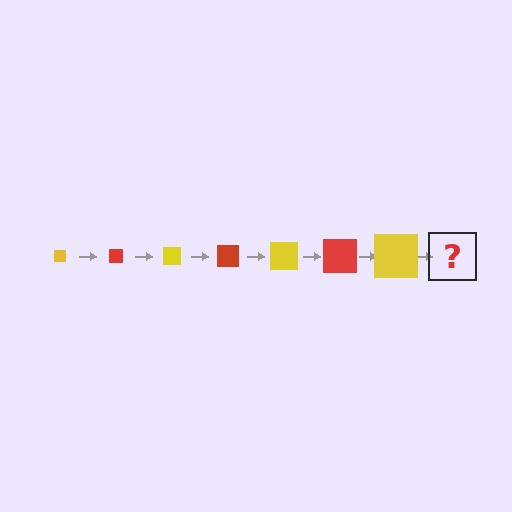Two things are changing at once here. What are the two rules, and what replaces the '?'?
The two rules are that the square grows larger each step and the color cycles through yellow and red. The '?' should be a red square, larger than the previous one.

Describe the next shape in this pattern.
It should be a red square, larger than the previous one.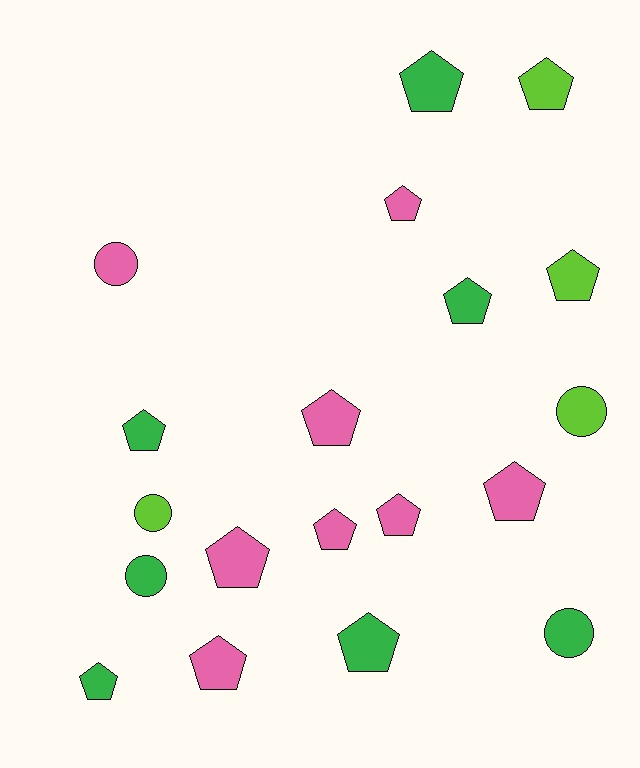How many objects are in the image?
There are 19 objects.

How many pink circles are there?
There is 1 pink circle.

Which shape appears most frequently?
Pentagon, with 14 objects.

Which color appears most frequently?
Pink, with 8 objects.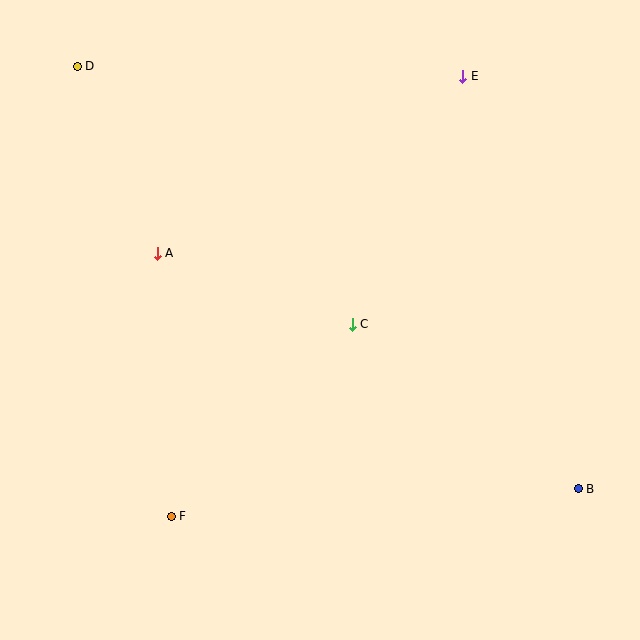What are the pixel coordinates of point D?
Point D is at (77, 66).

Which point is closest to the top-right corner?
Point E is closest to the top-right corner.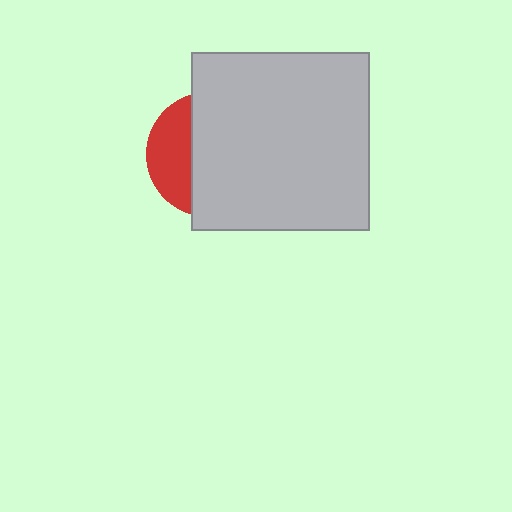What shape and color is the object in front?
The object in front is a light gray square.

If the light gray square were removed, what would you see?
You would see the complete red circle.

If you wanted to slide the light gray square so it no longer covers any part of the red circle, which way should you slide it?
Slide it right — that is the most direct way to separate the two shapes.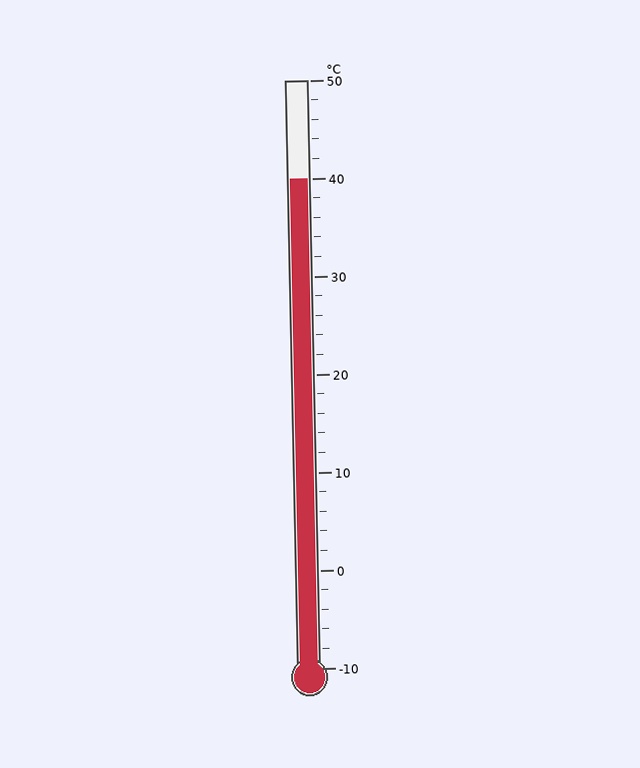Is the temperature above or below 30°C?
The temperature is above 30°C.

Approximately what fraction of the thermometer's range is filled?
The thermometer is filled to approximately 85% of its range.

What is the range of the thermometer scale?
The thermometer scale ranges from -10°C to 50°C.